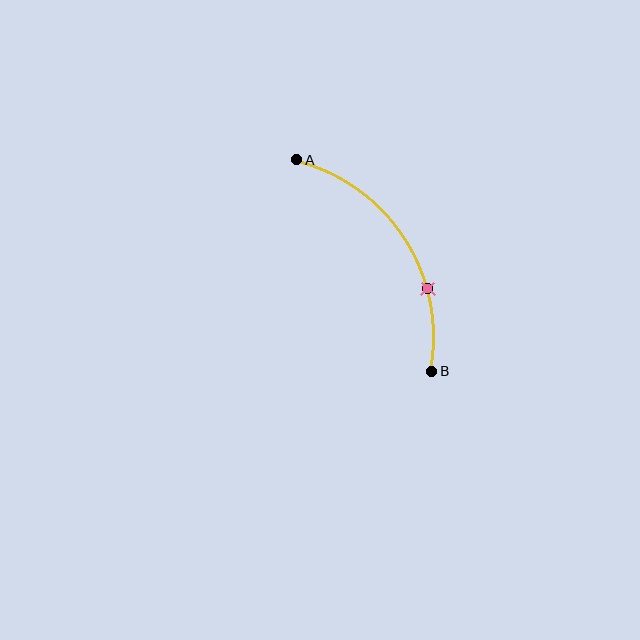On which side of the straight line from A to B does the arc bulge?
The arc bulges to the right of the straight line connecting A and B.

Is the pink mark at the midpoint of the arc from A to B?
No. The pink mark lies on the arc but is closer to endpoint B. The arc midpoint would be at the point on the curve equidistant along the arc from both A and B.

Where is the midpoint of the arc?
The arc midpoint is the point on the curve farthest from the straight line joining A and B. It sits to the right of that line.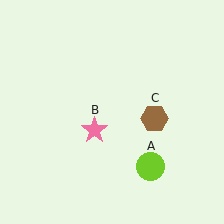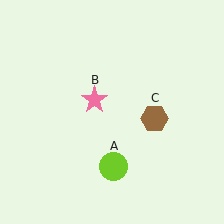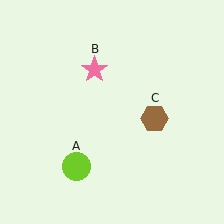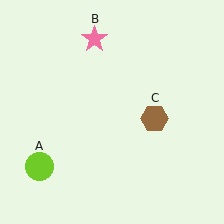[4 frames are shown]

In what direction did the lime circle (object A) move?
The lime circle (object A) moved left.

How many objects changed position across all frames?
2 objects changed position: lime circle (object A), pink star (object B).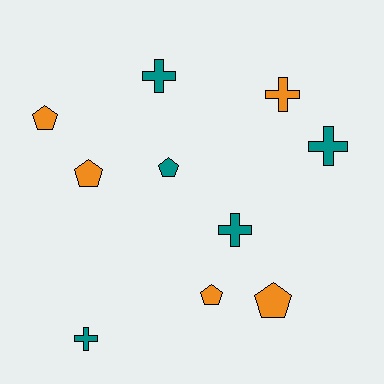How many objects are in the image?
There are 10 objects.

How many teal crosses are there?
There are 4 teal crosses.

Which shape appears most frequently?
Pentagon, with 5 objects.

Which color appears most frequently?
Orange, with 5 objects.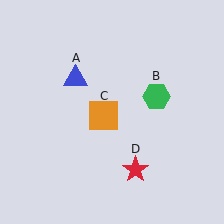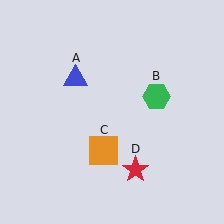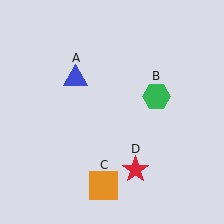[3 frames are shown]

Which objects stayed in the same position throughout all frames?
Blue triangle (object A) and green hexagon (object B) and red star (object D) remained stationary.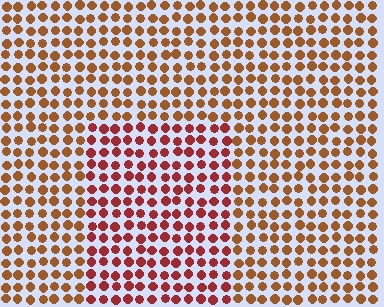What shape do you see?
I see a rectangle.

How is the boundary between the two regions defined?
The boundary is defined purely by a slight shift in hue (about 30 degrees). Spacing, size, and orientation are identical on both sides.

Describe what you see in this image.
The image is filled with small brown elements in a uniform arrangement. A rectangle-shaped region is visible where the elements are tinted to a slightly different hue, forming a subtle color boundary.